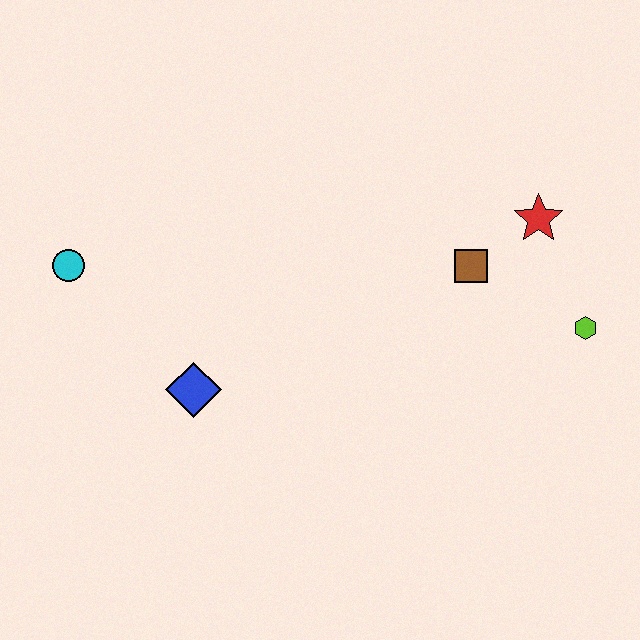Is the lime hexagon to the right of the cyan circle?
Yes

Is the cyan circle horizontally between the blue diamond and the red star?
No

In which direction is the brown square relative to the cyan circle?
The brown square is to the right of the cyan circle.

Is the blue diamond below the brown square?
Yes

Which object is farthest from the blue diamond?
The lime hexagon is farthest from the blue diamond.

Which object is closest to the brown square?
The red star is closest to the brown square.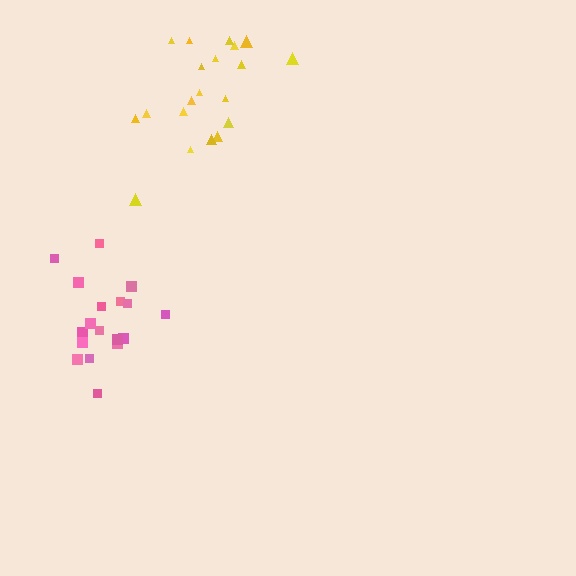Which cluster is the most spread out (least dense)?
Yellow.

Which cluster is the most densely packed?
Pink.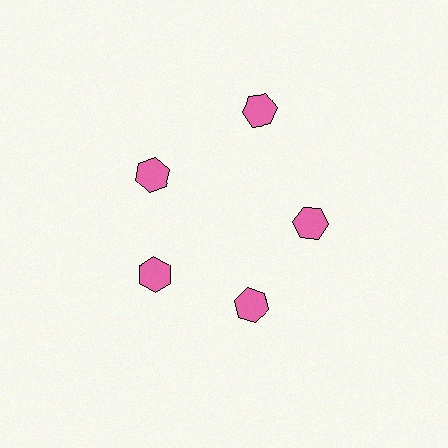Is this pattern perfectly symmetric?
No. The 5 pink hexagons are arranged in a ring, but one element near the 1 o'clock position is pushed outward from the center, breaking the 5-fold rotational symmetry.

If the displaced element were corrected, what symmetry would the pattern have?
It would have 5-fold rotational symmetry — the pattern would map onto itself every 72 degrees.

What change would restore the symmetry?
The symmetry would be restored by moving it inward, back onto the ring so that all 5 hexagons sit at equal angles and equal distance from the center.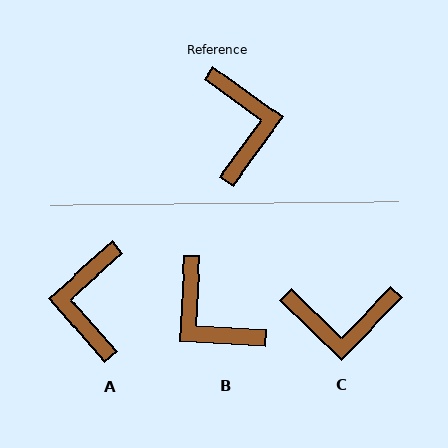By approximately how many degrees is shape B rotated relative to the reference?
Approximately 147 degrees clockwise.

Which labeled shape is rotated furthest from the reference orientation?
A, about 168 degrees away.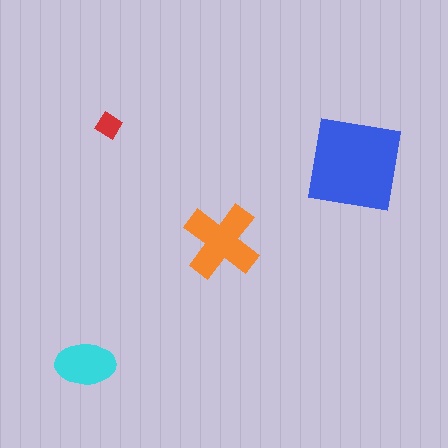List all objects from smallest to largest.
The red diamond, the cyan ellipse, the orange cross, the blue square.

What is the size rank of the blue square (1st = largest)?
1st.